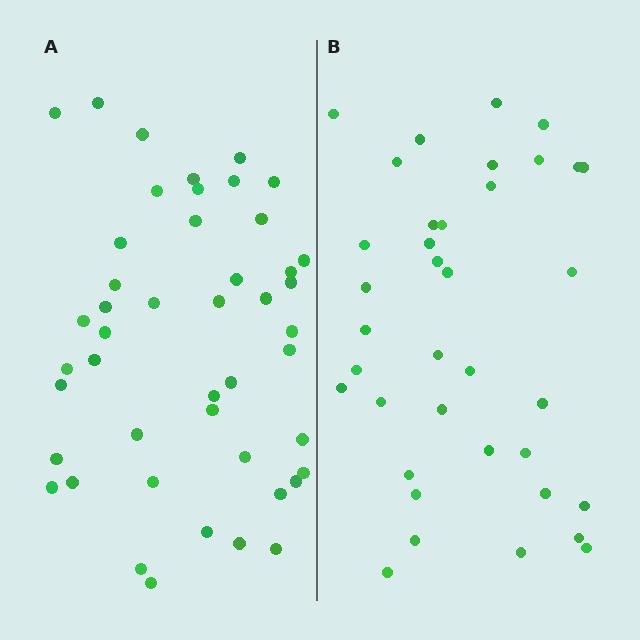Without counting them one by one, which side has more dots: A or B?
Region A (the left region) has more dots.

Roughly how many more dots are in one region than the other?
Region A has roughly 8 or so more dots than region B.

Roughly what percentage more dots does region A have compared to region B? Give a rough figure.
About 25% more.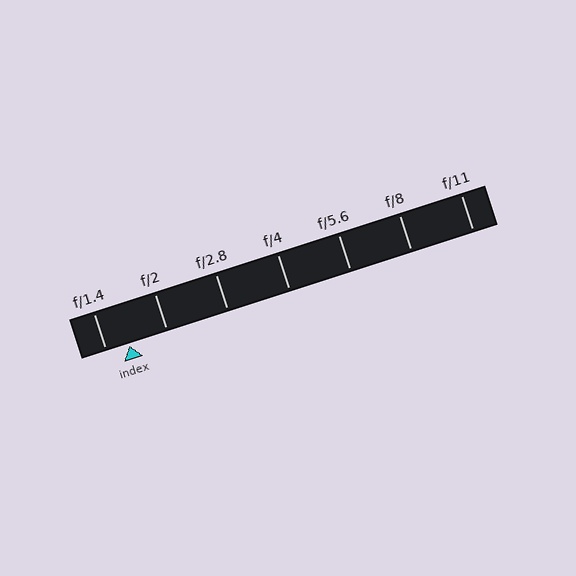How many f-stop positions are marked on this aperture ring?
There are 7 f-stop positions marked.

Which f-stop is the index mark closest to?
The index mark is closest to f/1.4.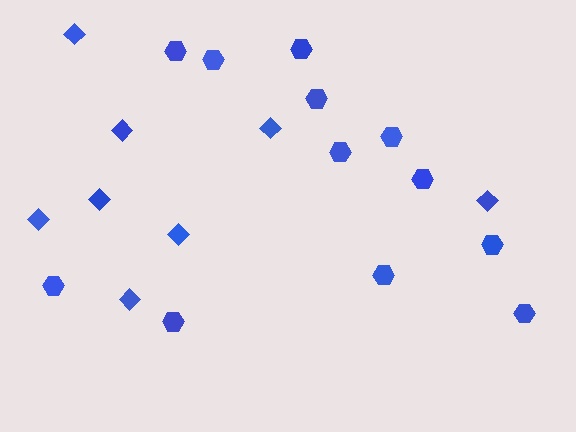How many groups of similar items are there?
There are 2 groups: one group of diamonds (8) and one group of hexagons (12).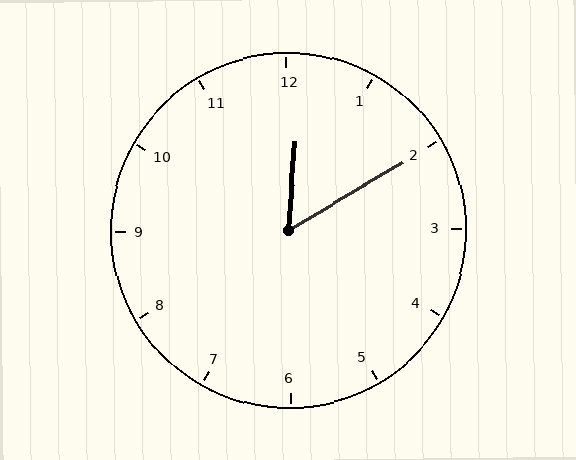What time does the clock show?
12:10.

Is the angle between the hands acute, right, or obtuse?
It is acute.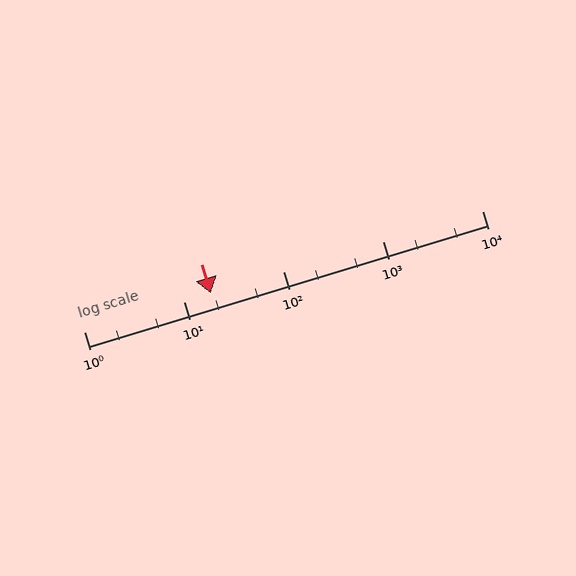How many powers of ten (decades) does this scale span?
The scale spans 4 decades, from 1 to 10000.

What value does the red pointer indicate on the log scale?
The pointer indicates approximately 19.